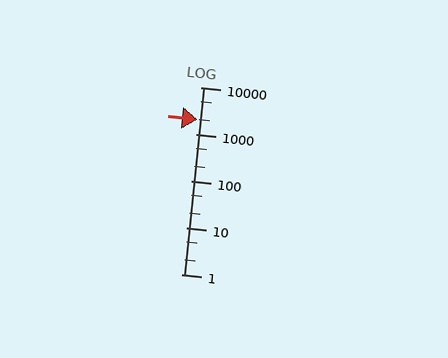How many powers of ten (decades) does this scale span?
The scale spans 4 decades, from 1 to 10000.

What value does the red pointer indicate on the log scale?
The pointer indicates approximately 2000.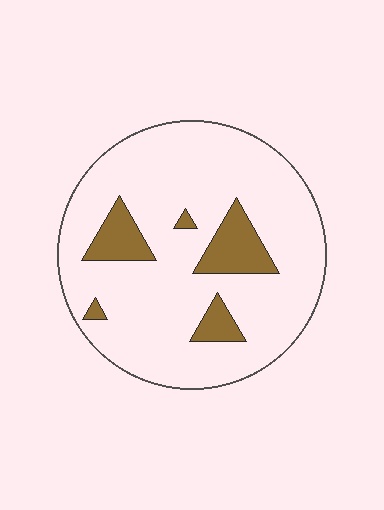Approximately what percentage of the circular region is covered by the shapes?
Approximately 15%.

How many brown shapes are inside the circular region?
5.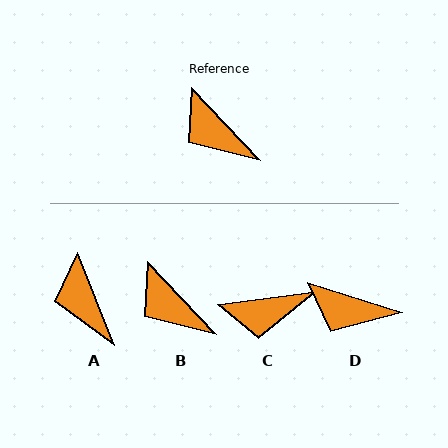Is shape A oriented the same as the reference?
No, it is off by about 22 degrees.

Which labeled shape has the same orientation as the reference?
B.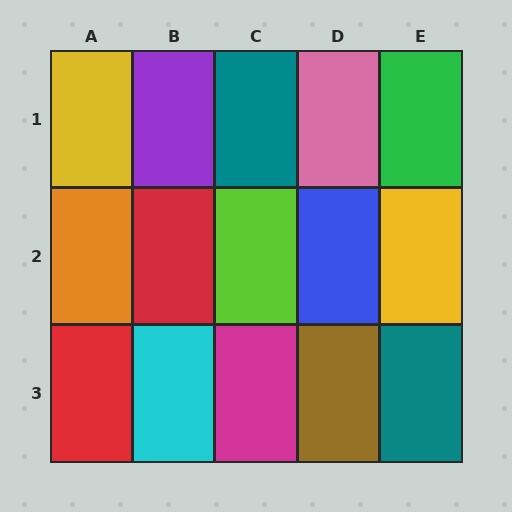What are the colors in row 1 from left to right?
Yellow, purple, teal, pink, green.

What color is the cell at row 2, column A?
Orange.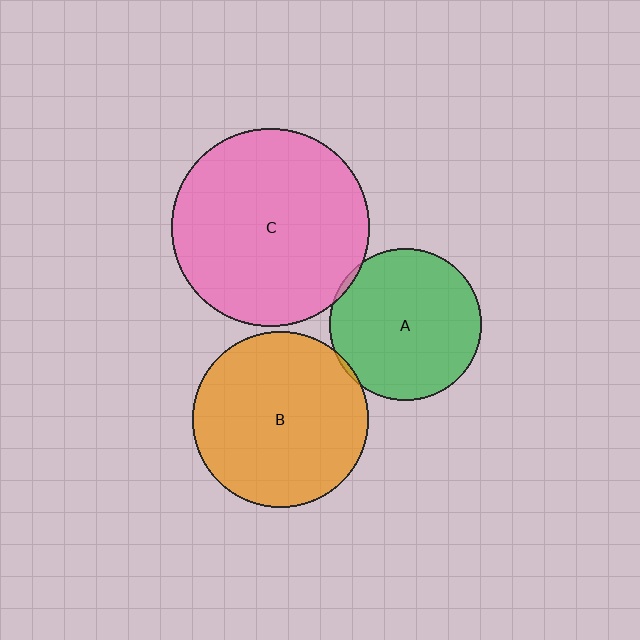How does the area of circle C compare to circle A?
Approximately 1.7 times.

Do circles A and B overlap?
Yes.